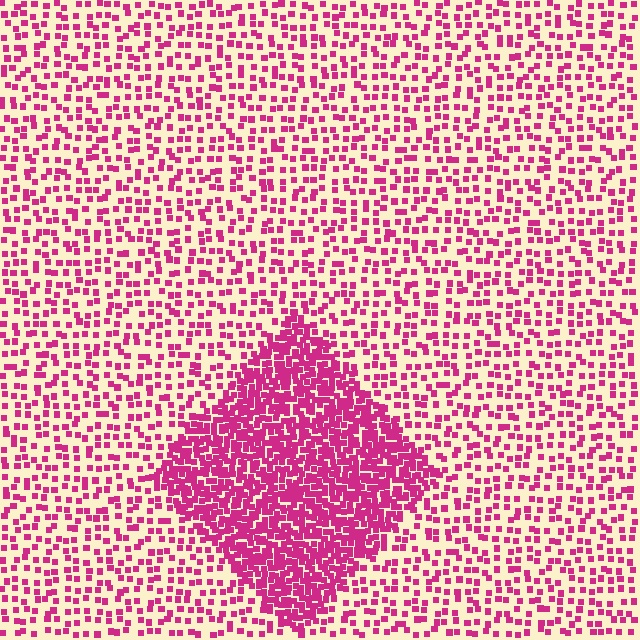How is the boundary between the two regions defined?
The boundary is defined by a change in element density (approximately 2.7x ratio). All elements are the same color, size, and shape.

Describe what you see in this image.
The image contains small magenta elements arranged at two different densities. A diamond-shaped region is visible where the elements are more densely packed than the surrounding area.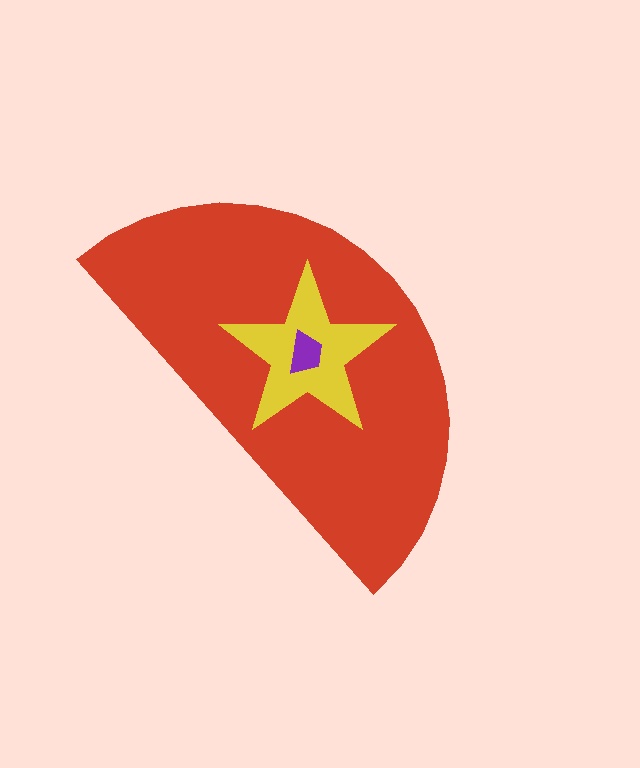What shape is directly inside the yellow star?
The purple trapezoid.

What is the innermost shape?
The purple trapezoid.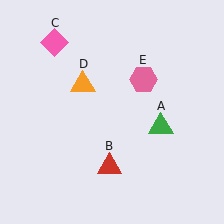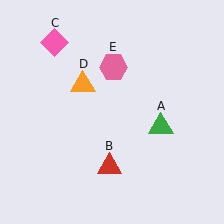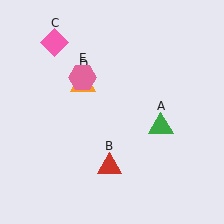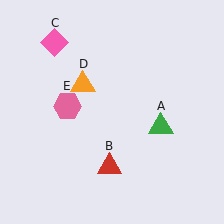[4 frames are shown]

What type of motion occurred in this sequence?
The pink hexagon (object E) rotated counterclockwise around the center of the scene.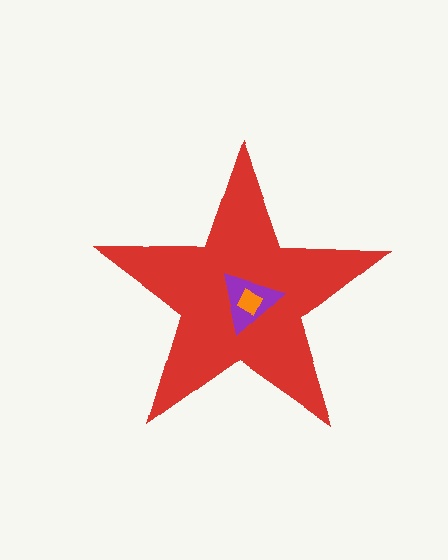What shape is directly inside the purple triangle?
The orange diamond.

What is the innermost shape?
The orange diamond.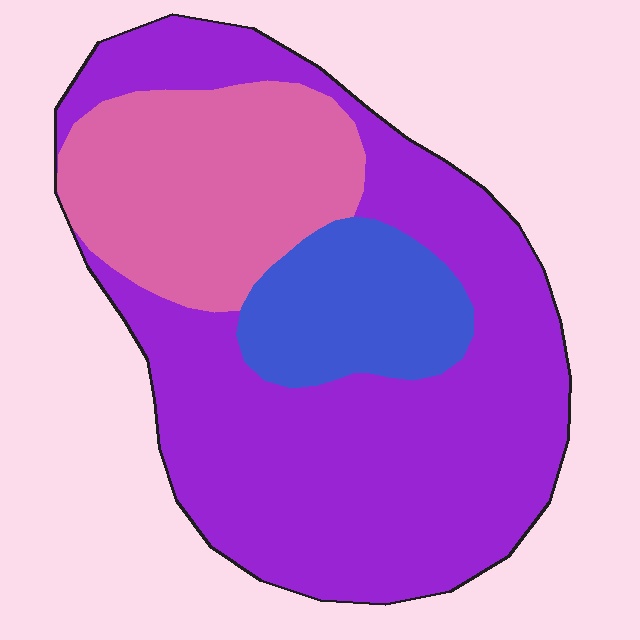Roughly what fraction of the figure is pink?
Pink covers around 25% of the figure.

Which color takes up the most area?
Purple, at roughly 60%.